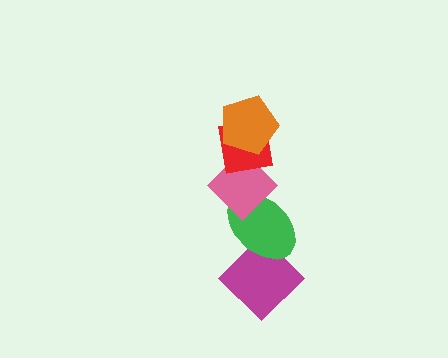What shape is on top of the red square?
The orange pentagon is on top of the red square.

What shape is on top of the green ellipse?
The pink diamond is on top of the green ellipse.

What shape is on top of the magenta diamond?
The green ellipse is on top of the magenta diamond.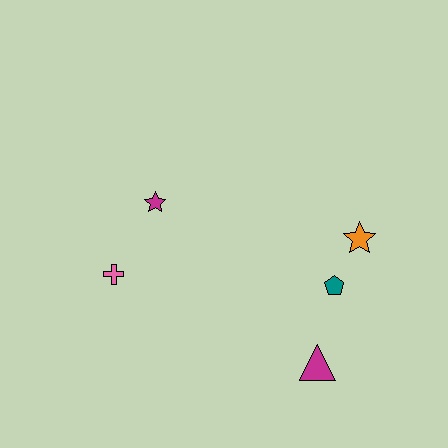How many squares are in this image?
There are no squares.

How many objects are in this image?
There are 5 objects.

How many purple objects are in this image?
There are no purple objects.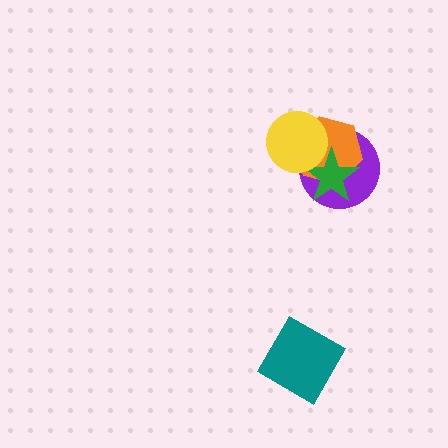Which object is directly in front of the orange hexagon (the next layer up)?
The green star is directly in front of the orange hexagon.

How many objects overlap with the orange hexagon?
3 objects overlap with the orange hexagon.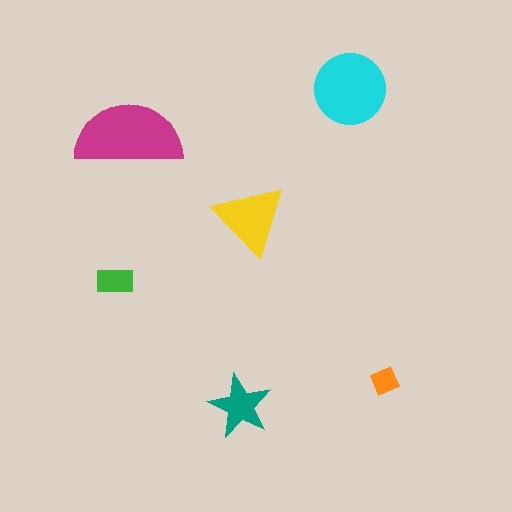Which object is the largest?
The magenta semicircle.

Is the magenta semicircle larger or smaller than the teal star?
Larger.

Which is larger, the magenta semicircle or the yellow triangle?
The magenta semicircle.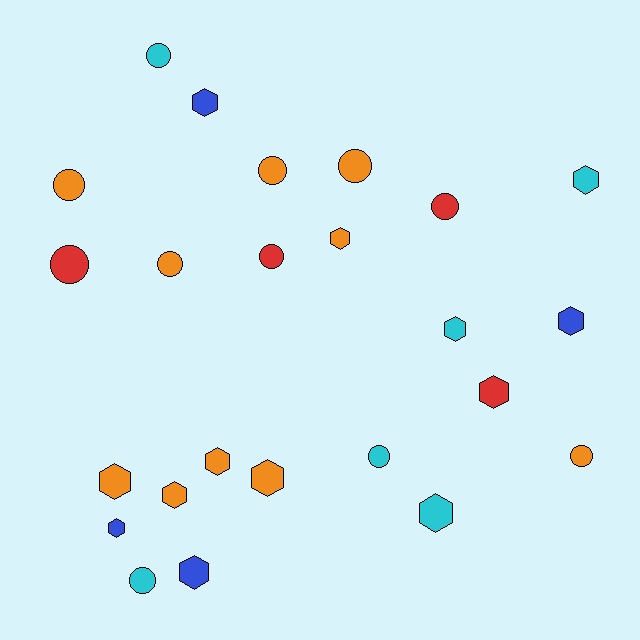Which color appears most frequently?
Orange, with 10 objects.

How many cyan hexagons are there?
There are 3 cyan hexagons.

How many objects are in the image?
There are 24 objects.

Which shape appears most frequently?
Hexagon, with 13 objects.